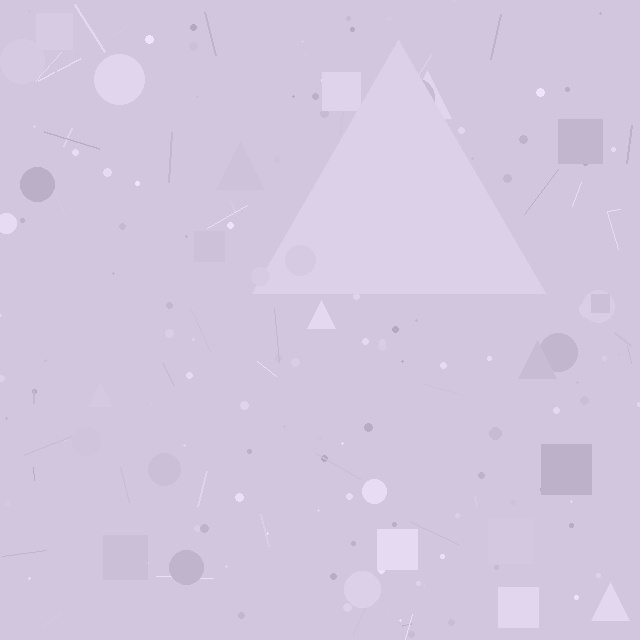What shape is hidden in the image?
A triangle is hidden in the image.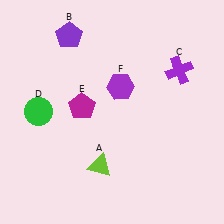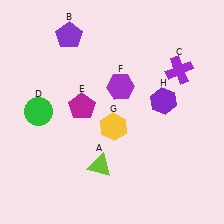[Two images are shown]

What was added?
A yellow hexagon (G), a purple hexagon (H) were added in Image 2.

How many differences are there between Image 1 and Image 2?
There are 2 differences between the two images.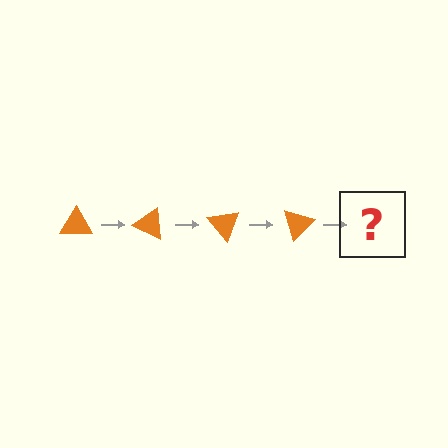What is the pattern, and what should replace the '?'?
The pattern is that the triangle rotates 25 degrees each step. The '?' should be an orange triangle rotated 100 degrees.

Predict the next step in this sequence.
The next step is an orange triangle rotated 100 degrees.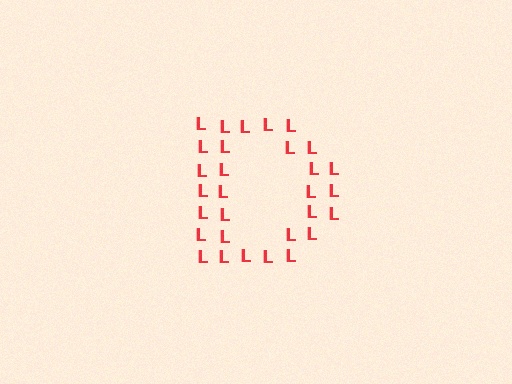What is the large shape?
The large shape is the letter D.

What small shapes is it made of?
It is made of small letter L's.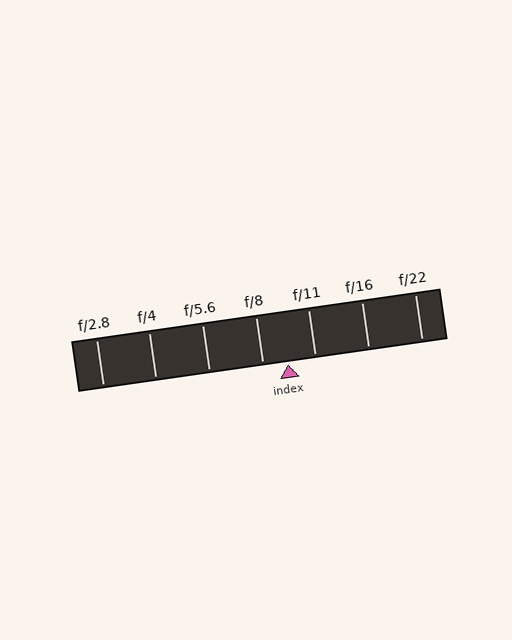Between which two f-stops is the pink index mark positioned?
The index mark is between f/8 and f/11.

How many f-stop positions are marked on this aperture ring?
There are 7 f-stop positions marked.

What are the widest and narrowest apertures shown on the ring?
The widest aperture shown is f/2.8 and the narrowest is f/22.